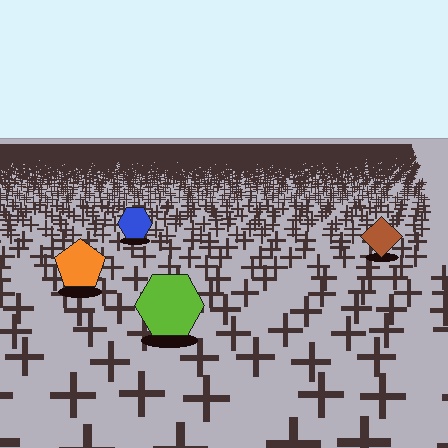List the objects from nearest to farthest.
From nearest to farthest: the lime hexagon, the orange pentagon, the brown diamond, the blue hexagon.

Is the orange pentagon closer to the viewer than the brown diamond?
Yes. The orange pentagon is closer — you can tell from the texture gradient: the ground texture is coarser near it.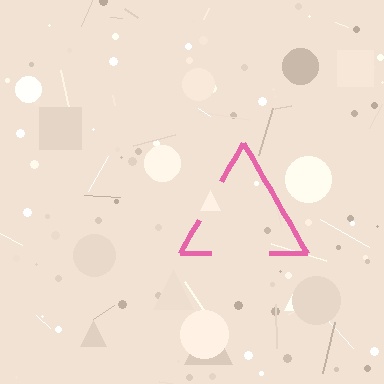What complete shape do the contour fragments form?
The contour fragments form a triangle.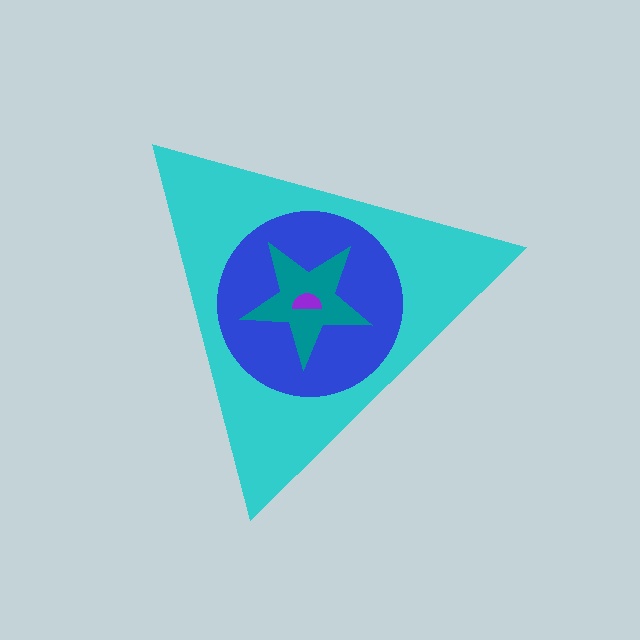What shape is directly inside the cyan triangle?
The blue circle.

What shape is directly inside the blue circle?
The teal star.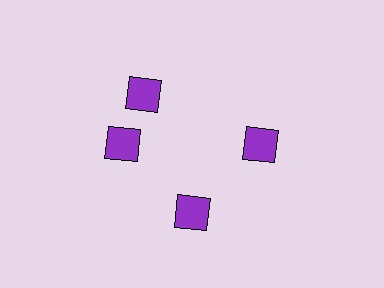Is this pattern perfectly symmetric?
No. The 4 purple diamonds are arranged in a ring, but one element near the 12 o'clock position is rotated out of alignment along the ring, breaking the 4-fold rotational symmetry.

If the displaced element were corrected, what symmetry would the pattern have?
It would have 4-fold rotational symmetry — the pattern would map onto itself every 90 degrees.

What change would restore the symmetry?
The symmetry would be restored by rotating it back into even spacing with its neighbors so that all 4 diamonds sit at equal angles and equal distance from the center.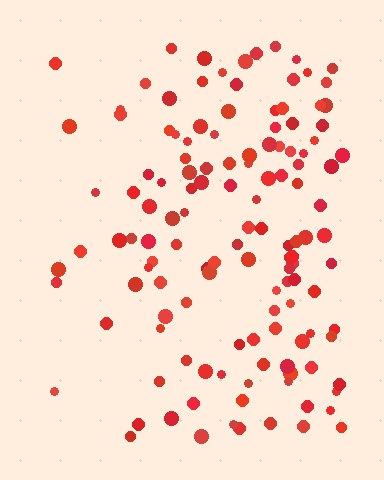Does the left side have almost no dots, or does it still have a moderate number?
Still a moderate number, just noticeably fewer than the right.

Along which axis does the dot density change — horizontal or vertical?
Horizontal.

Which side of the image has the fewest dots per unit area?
The left.